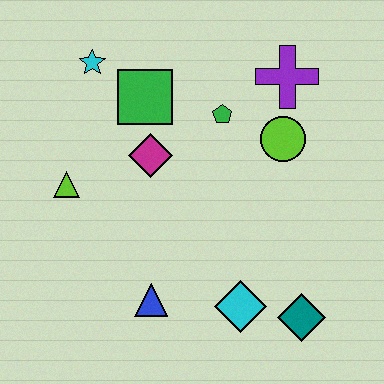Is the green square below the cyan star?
Yes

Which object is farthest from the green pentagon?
The teal diamond is farthest from the green pentagon.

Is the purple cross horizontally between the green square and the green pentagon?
No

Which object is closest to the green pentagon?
The lime circle is closest to the green pentagon.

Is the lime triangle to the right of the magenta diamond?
No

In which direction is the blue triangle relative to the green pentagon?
The blue triangle is below the green pentagon.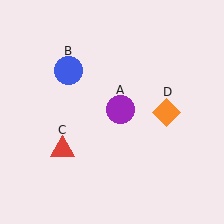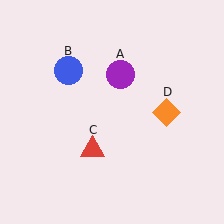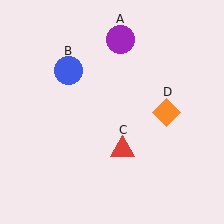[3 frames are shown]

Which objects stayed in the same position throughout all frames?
Blue circle (object B) and orange diamond (object D) remained stationary.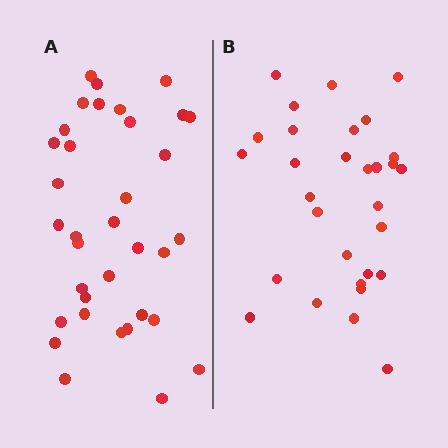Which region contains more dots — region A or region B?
Region A (the left region) has more dots.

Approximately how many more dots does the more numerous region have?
Region A has about 5 more dots than region B.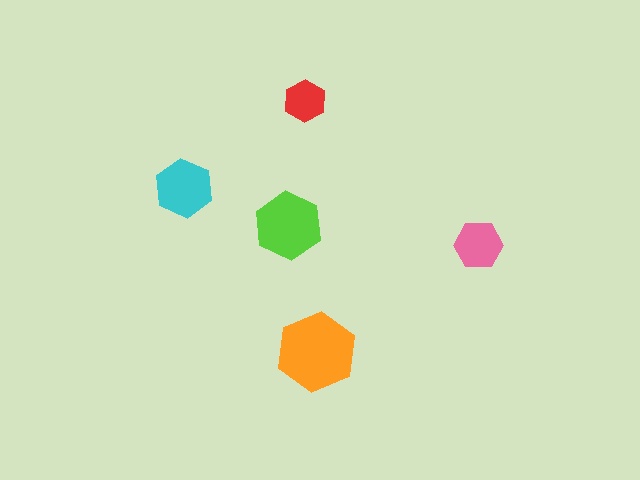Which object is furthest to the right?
The pink hexagon is rightmost.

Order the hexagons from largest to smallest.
the orange one, the lime one, the cyan one, the pink one, the red one.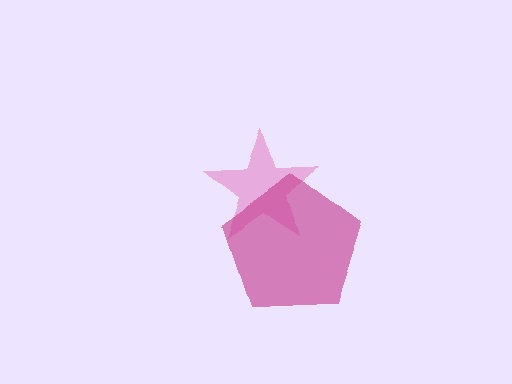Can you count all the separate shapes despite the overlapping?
Yes, there are 2 separate shapes.